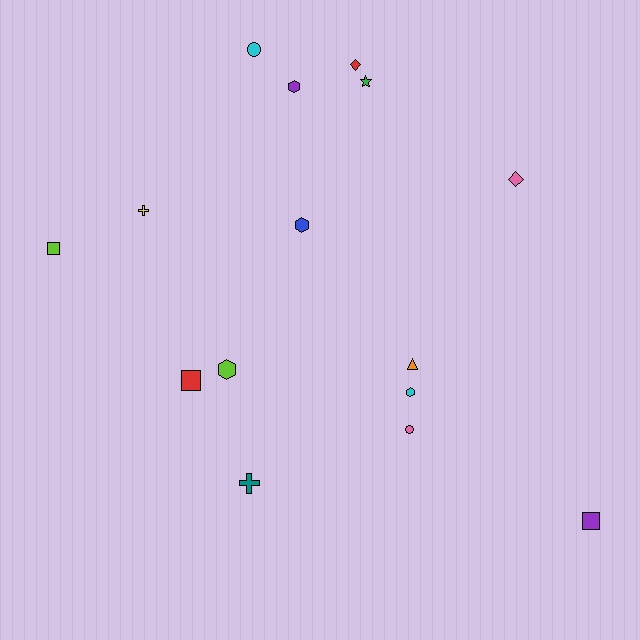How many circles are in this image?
There are 2 circles.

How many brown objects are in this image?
There are no brown objects.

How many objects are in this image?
There are 15 objects.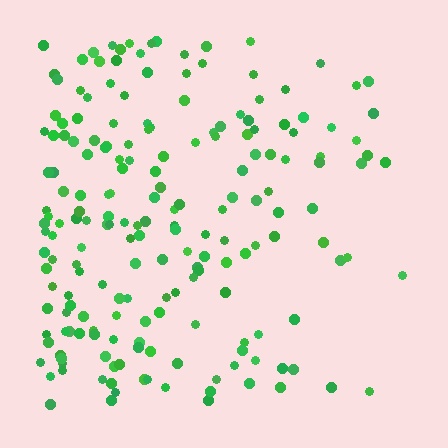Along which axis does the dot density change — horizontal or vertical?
Horizontal.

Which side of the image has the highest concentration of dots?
The left.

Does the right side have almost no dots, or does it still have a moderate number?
Still a moderate number, just noticeably fewer than the left.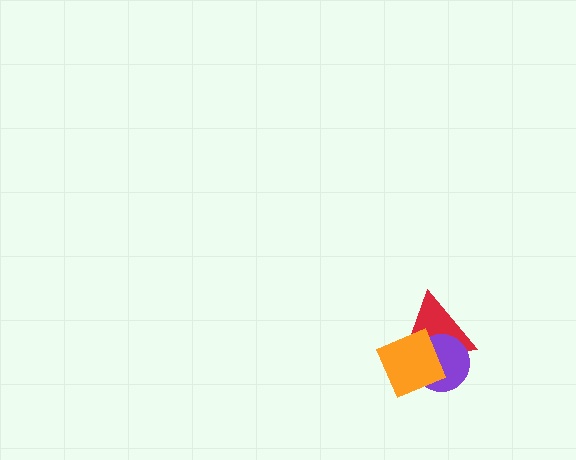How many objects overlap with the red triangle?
2 objects overlap with the red triangle.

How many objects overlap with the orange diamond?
2 objects overlap with the orange diamond.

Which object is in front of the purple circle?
The orange diamond is in front of the purple circle.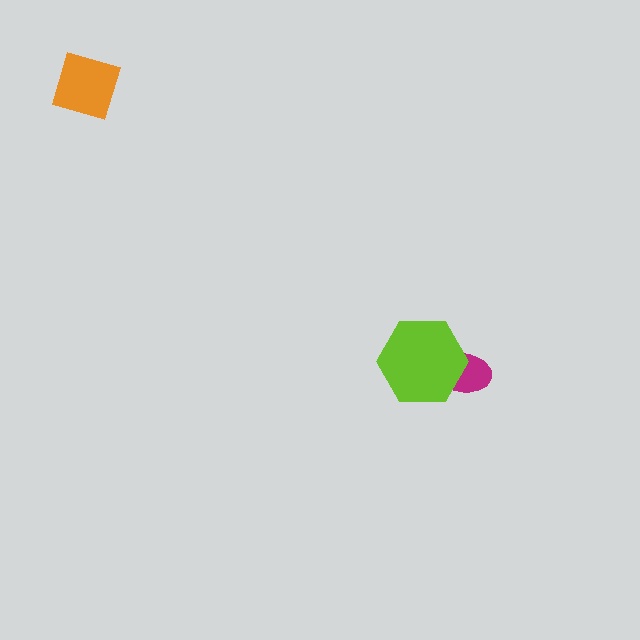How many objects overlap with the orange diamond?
0 objects overlap with the orange diamond.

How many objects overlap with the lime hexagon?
1 object overlaps with the lime hexagon.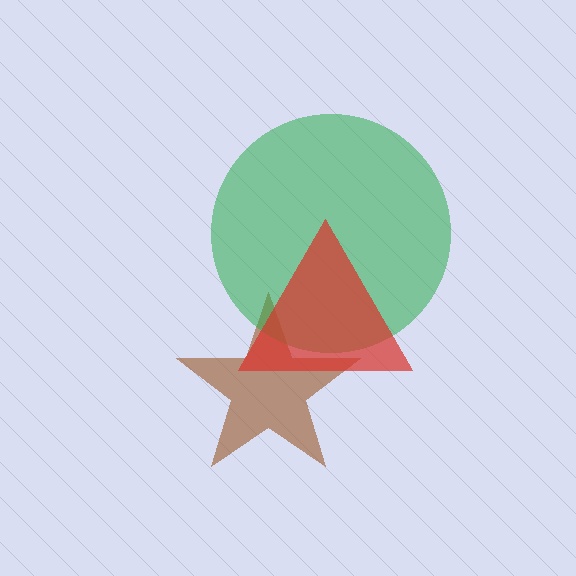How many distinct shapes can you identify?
There are 3 distinct shapes: a brown star, a green circle, a red triangle.